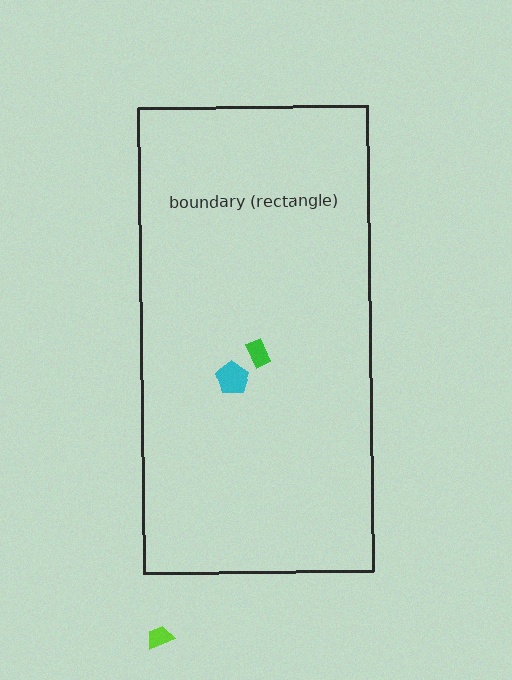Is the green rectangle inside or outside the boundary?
Inside.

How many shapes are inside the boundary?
2 inside, 1 outside.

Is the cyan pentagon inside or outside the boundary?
Inside.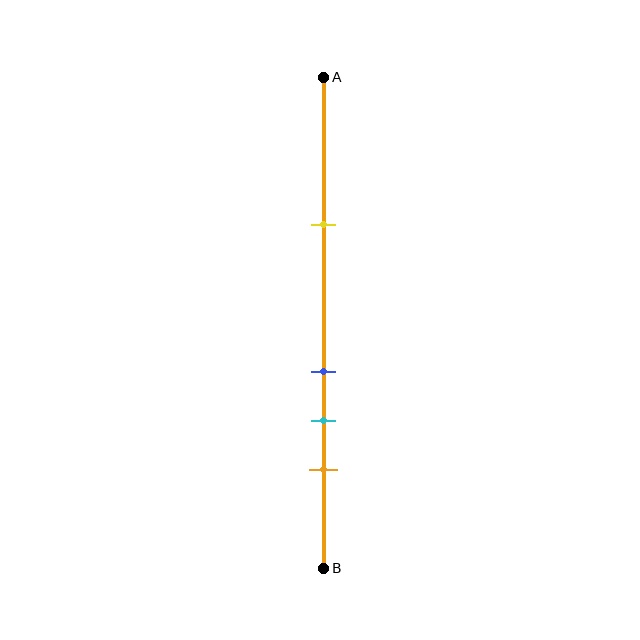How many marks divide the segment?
There are 4 marks dividing the segment.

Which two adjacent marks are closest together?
The blue and cyan marks are the closest adjacent pair.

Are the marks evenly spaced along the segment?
No, the marks are not evenly spaced.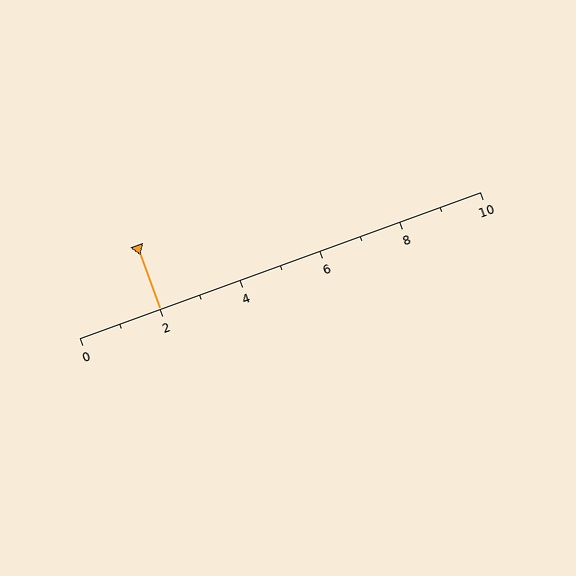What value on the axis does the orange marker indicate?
The marker indicates approximately 2.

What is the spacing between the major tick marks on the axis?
The major ticks are spaced 2 apart.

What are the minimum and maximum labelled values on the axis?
The axis runs from 0 to 10.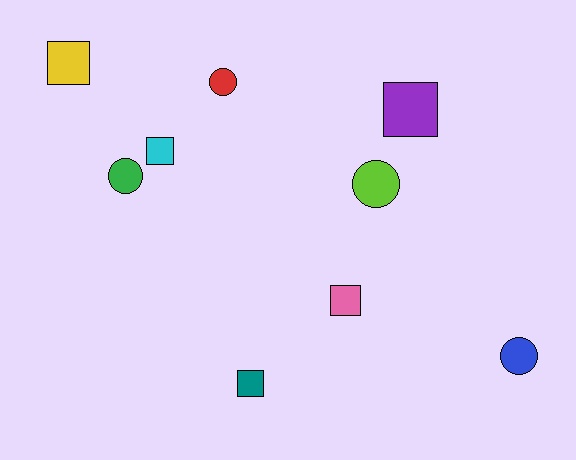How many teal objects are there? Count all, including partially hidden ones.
There is 1 teal object.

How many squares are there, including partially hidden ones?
There are 5 squares.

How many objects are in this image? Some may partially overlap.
There are 9 objects.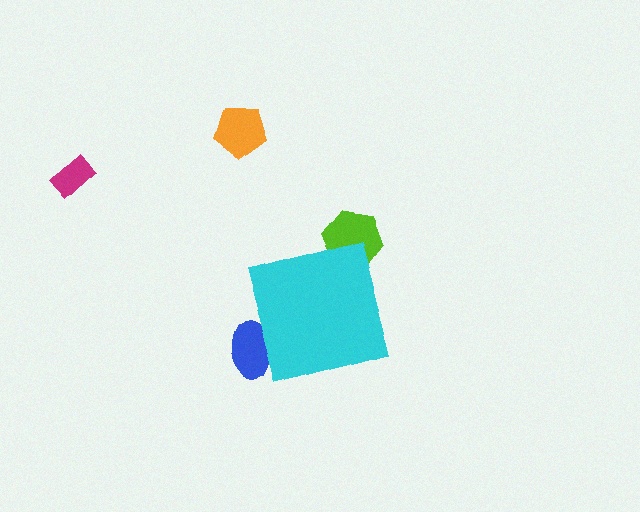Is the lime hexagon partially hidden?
Yes, the lime hexagon is partially hidden behind the cyan square.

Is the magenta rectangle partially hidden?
No, the magenta rectangle is fully visible.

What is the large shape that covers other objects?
A cyan square.